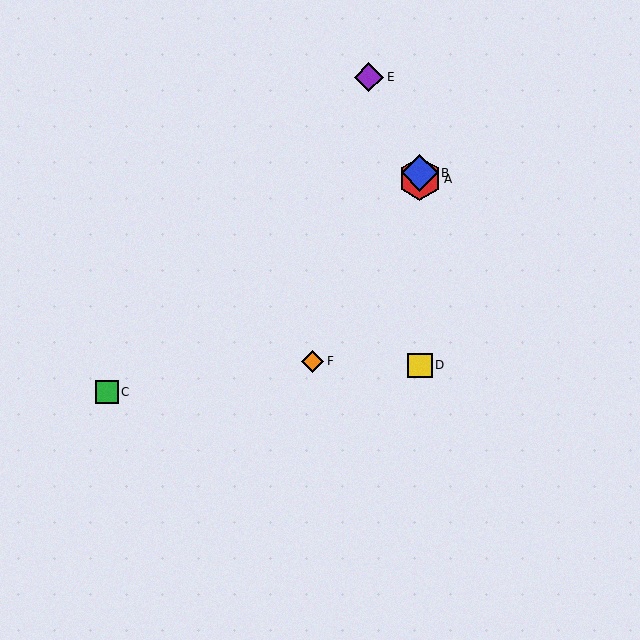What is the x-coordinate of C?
Object C is at x≈107.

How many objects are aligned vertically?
3 objects (A, B, D) are aligned vertically.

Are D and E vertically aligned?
No, D is at x≈420 and E is at x≈369.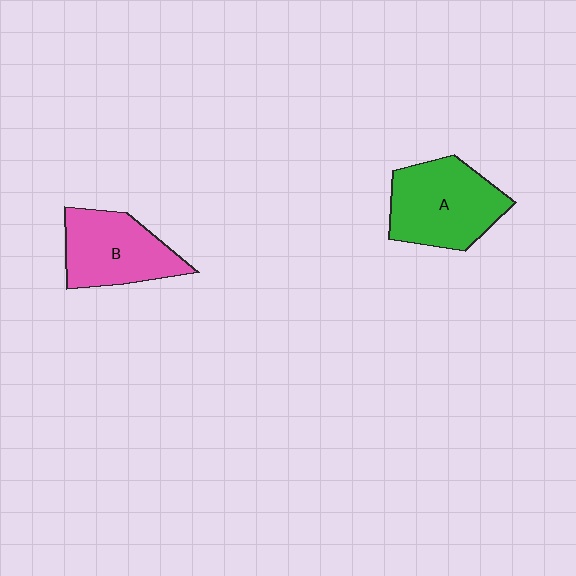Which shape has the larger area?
Shape A (green).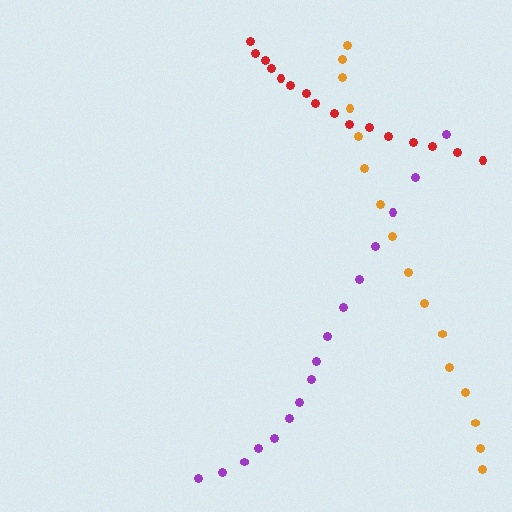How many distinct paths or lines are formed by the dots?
There are 3 distinct paths.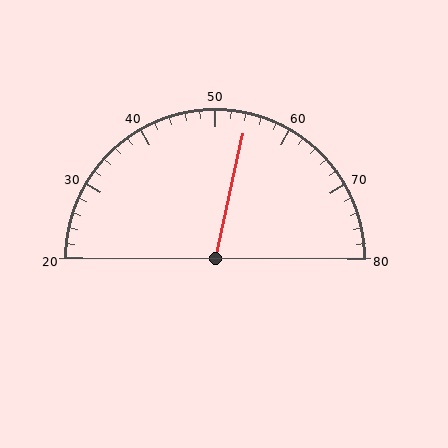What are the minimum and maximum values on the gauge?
The gauge ranges from 20 to 80.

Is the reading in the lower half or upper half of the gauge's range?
The reading is in the upper half of the range (20 to 80).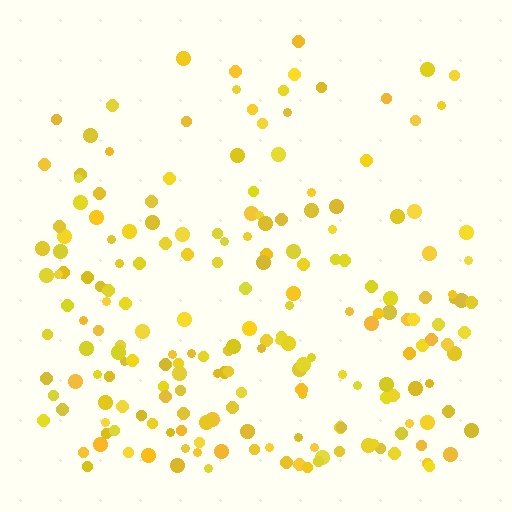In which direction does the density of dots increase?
From top to bottom, with the bottom side densest.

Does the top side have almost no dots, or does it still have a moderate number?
Still a moderate number, just noticeably fewer than the bottom.